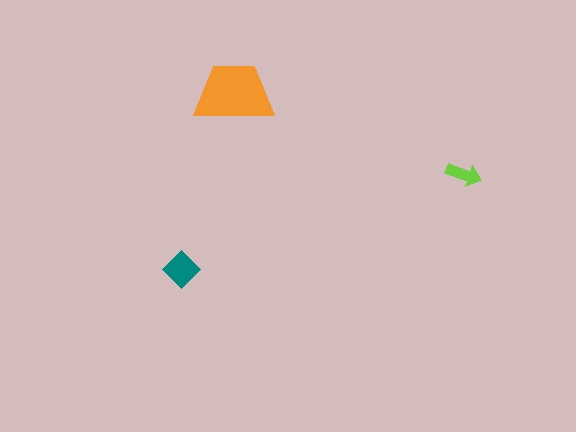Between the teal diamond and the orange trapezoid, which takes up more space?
The orange trapezoid.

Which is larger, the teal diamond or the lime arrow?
The teal diamond.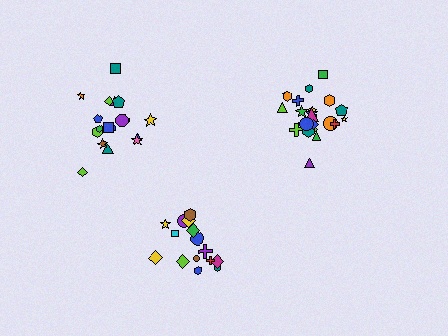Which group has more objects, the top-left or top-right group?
The top-right group.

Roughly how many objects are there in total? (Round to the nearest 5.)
Roughly 55 objects in total.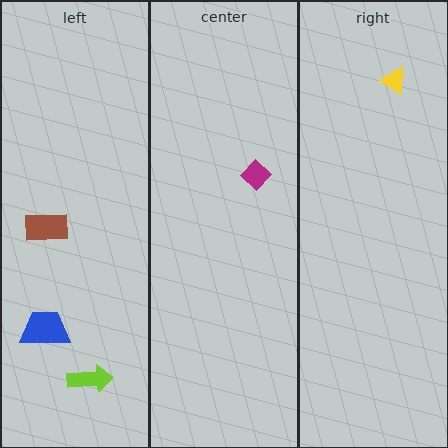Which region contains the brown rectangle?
The left region.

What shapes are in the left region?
The lime arrow, the brown rectangle, the blue trapezoid.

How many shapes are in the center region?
1.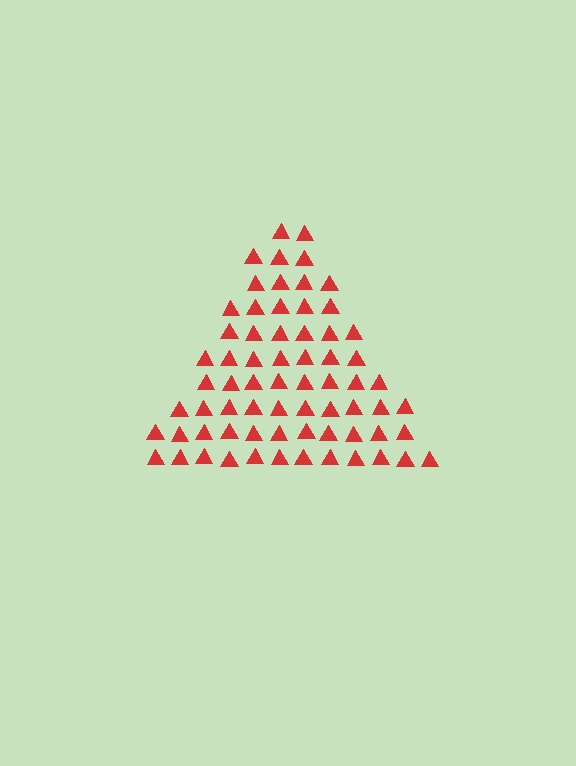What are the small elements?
The small elements are triangles.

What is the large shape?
The large shape is a triangle.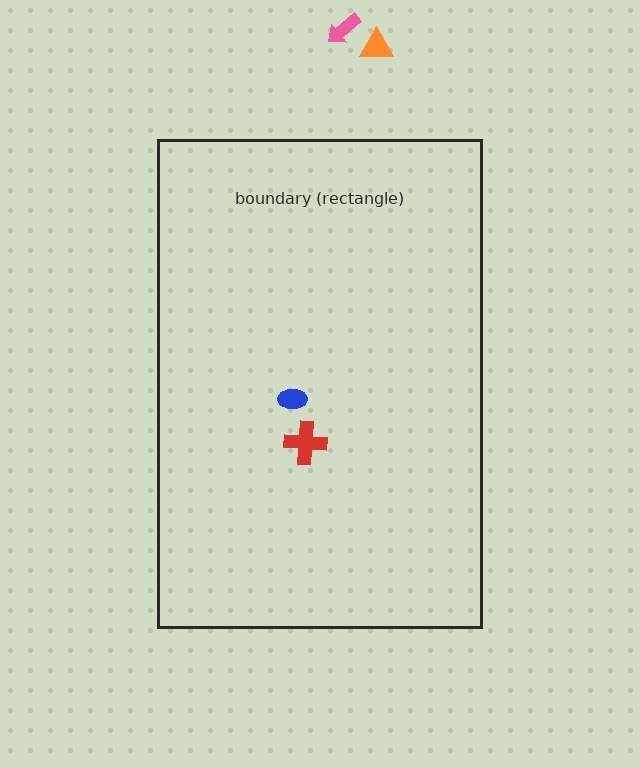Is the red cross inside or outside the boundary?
Inside.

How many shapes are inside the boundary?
2 inside, 2 outside.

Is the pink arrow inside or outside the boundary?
Outside.